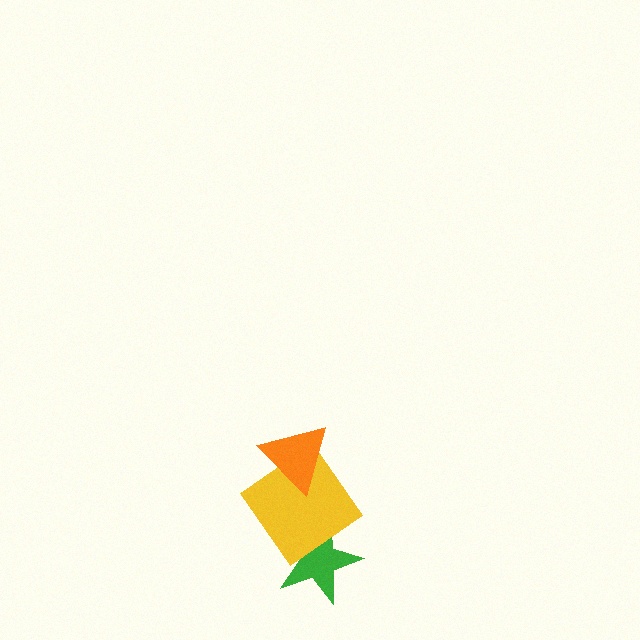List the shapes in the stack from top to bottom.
From top to bottom: the orange triangle, the yellow diamond, the green star.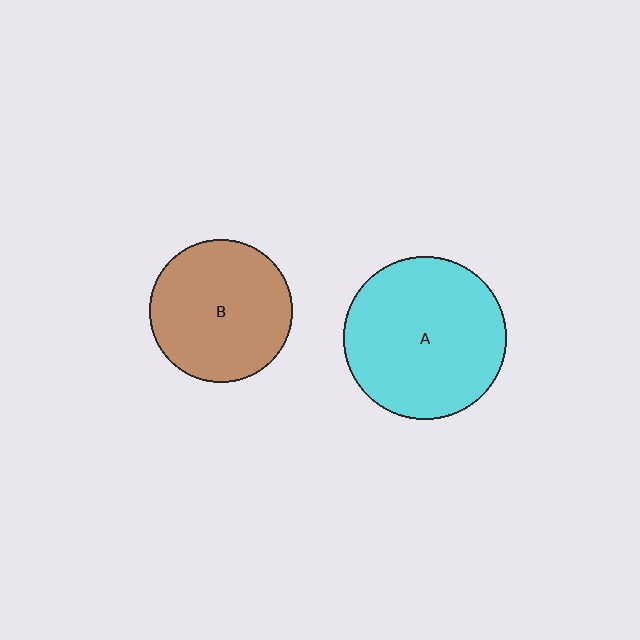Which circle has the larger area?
Circle A (cyan).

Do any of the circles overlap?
No, none of the circles overlap.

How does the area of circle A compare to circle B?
Approximately 1.3 times.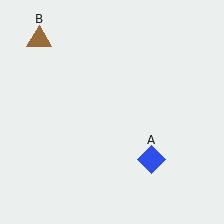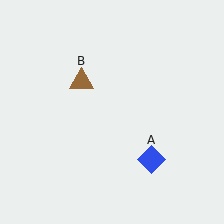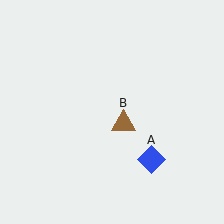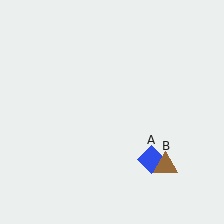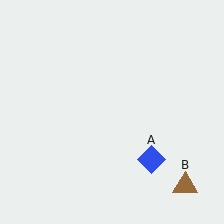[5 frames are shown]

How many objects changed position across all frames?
1 object changed position: brown triangle (object B).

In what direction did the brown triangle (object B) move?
The brown triangle (object B) moved down and to the right.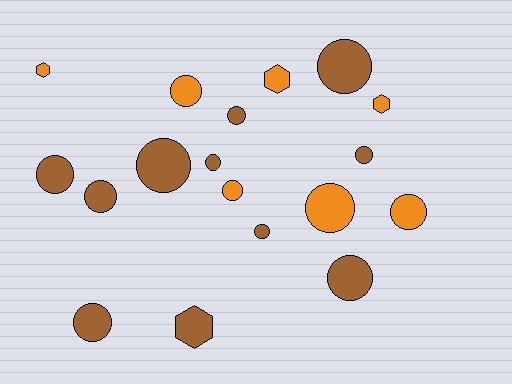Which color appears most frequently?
Brown, with 11 objects.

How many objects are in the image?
There are 18 objects.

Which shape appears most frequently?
Circle, with 14 objects.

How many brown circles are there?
There are 10 brown circles.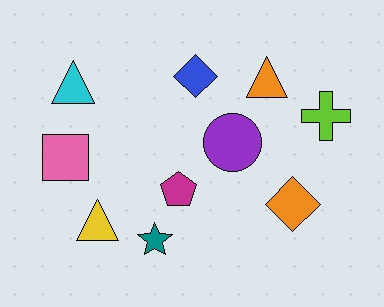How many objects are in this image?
There are 10 objects.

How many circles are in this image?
There is 1 circle.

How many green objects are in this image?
There are no green objects.